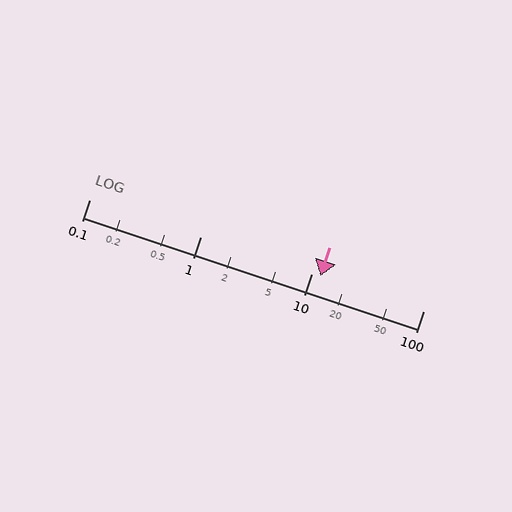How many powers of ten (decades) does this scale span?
The scale spans 3 decades, from 0.1 to 100.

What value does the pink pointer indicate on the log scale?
The pointer indicates approximately 12.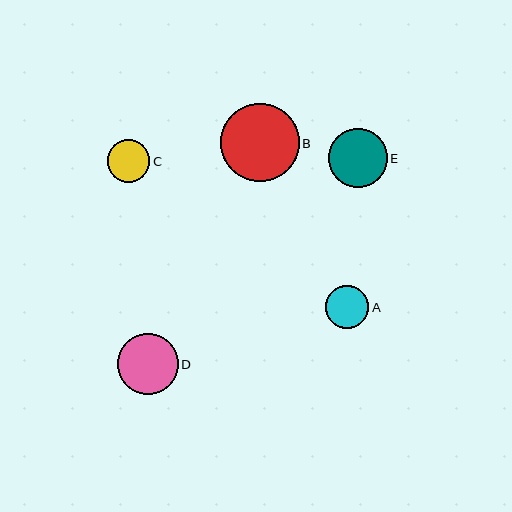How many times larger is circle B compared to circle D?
Circle B is approximately 1.3 times the size of circle D.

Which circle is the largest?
Circle B is the largest with a size of approximately 78 pixels.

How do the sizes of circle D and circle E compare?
Circle D and circle E are approximately the same size.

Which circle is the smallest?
Circle C is the smallest with a size of approximately 43 pixels.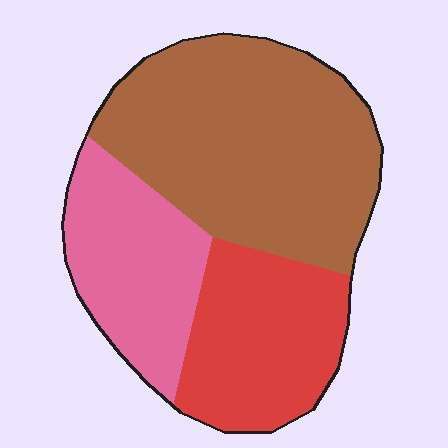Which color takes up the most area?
Brown, at roughly 50%.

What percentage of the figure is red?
Red takes up between a quarter and a half of the figure.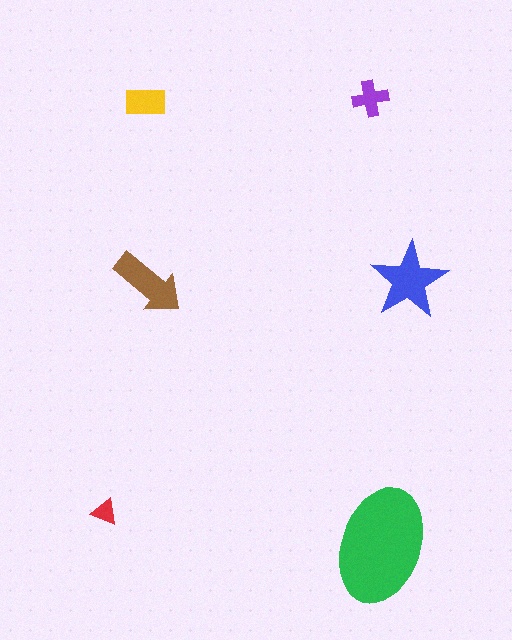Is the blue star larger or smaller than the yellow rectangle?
Larger.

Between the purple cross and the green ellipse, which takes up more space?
The green ellipse.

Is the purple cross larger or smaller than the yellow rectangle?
Smaller.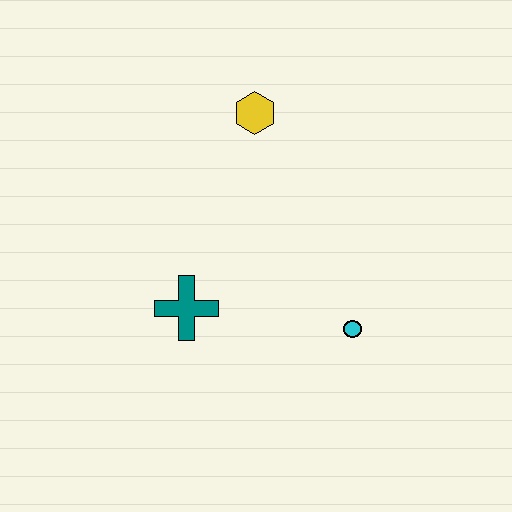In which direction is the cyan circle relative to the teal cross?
The cyan circle is to the right of the teal cross.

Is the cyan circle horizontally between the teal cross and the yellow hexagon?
No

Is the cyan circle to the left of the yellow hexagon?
No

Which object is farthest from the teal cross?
The yellow hexagon is farthest from the teal cross.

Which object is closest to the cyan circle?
The teal cross is closest to the cyan circle.